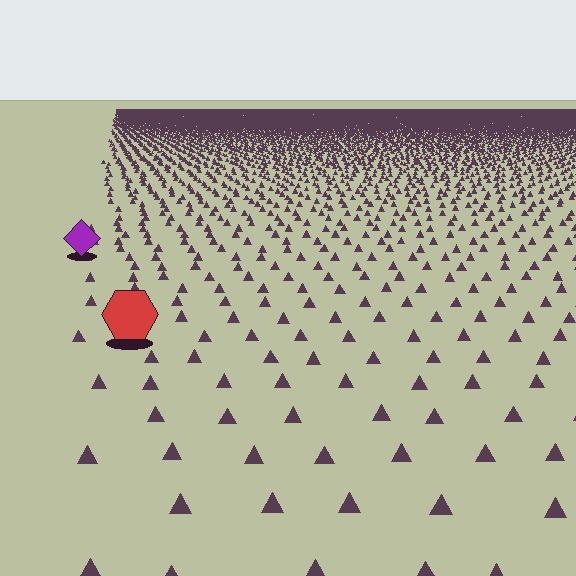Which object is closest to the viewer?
The red hexagon is closest. The texture marks near it are larger and more spread out.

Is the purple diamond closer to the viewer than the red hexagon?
No. The red hexagon is closer — you can tell from the texture gradient: the ground texture is coarser near it.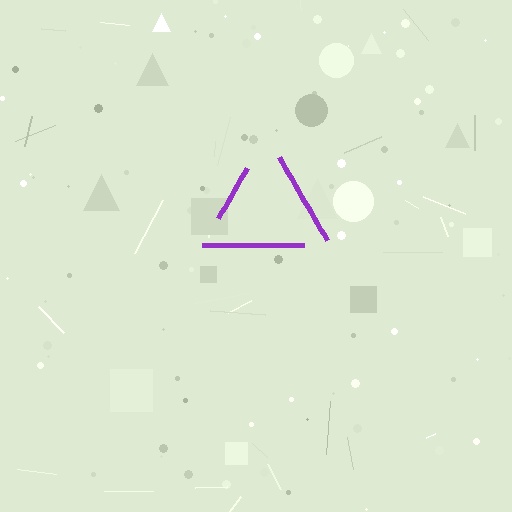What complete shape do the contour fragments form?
The contour fragments form a triangle.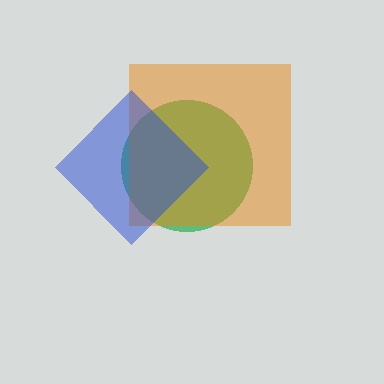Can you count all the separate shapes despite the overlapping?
Yes, there are 3 separate shapes.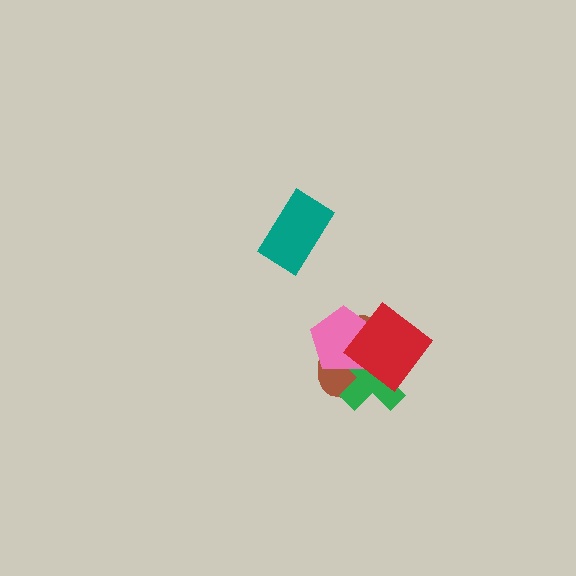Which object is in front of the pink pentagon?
The red diamond is in front of the pink pentagon.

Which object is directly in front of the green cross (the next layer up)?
The pink pentagon is directly in front of the green cross.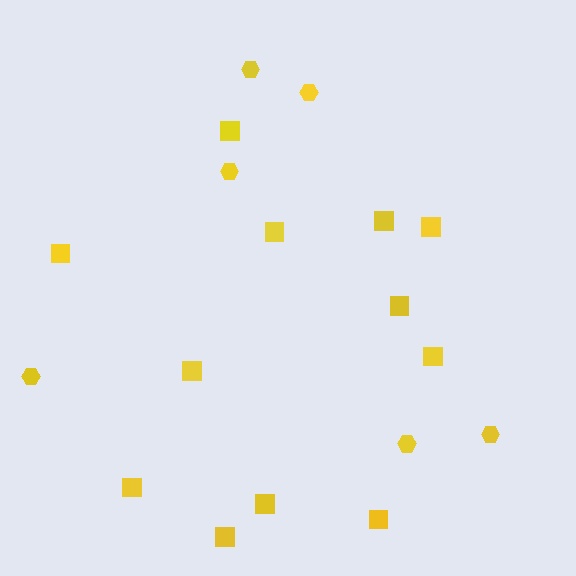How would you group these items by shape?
There are 2 groups: one group of squares (12) and one group of hexagons (6).